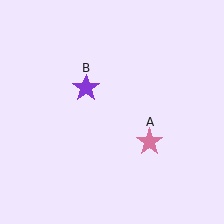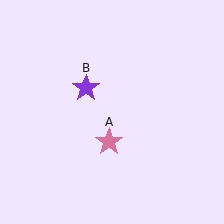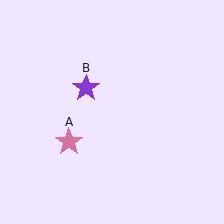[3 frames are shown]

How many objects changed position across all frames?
1 object changed position: pink star (object A).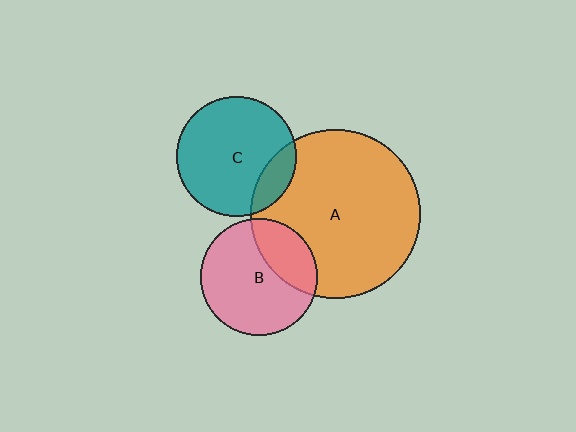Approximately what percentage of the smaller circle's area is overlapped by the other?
Approximately 15%.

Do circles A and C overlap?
Yes.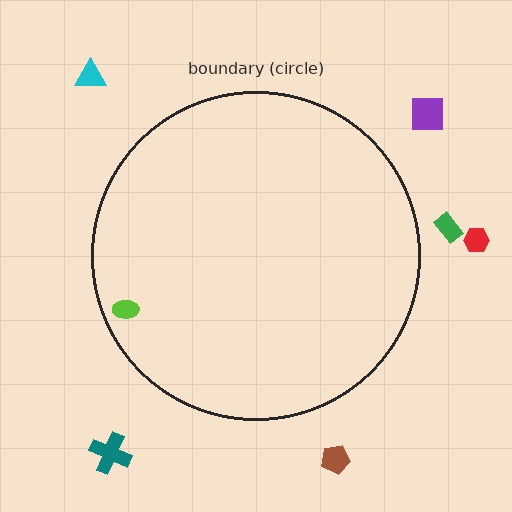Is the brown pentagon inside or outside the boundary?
Outside.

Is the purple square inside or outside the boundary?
Outside.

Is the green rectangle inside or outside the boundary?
Outside.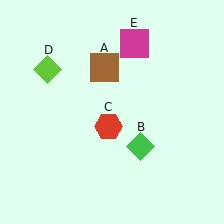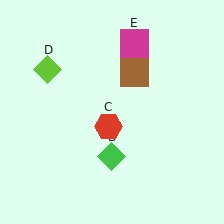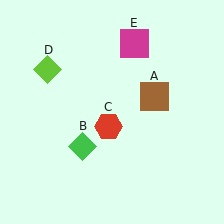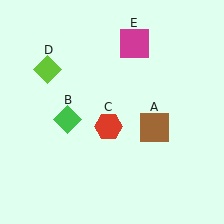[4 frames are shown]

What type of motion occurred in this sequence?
The brown square (object A), green diamond (object B) rotated clockwise around the center of the scene.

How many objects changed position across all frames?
2 objects changed position: brown square (object A), green diamond (object B).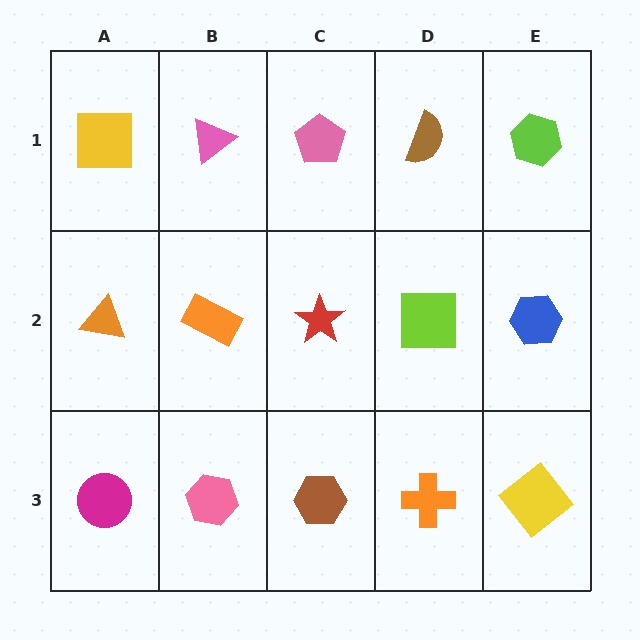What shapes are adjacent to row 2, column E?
A lime hexagon (row 1, column E), a yellow diamond (row 3, column E), a lime square (row 2, column D).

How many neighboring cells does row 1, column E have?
2.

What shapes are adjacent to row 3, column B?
An orange rectangle (row 2, column B), a magenta circle (row 3, column A), a brown hexagon (row 3, column C).